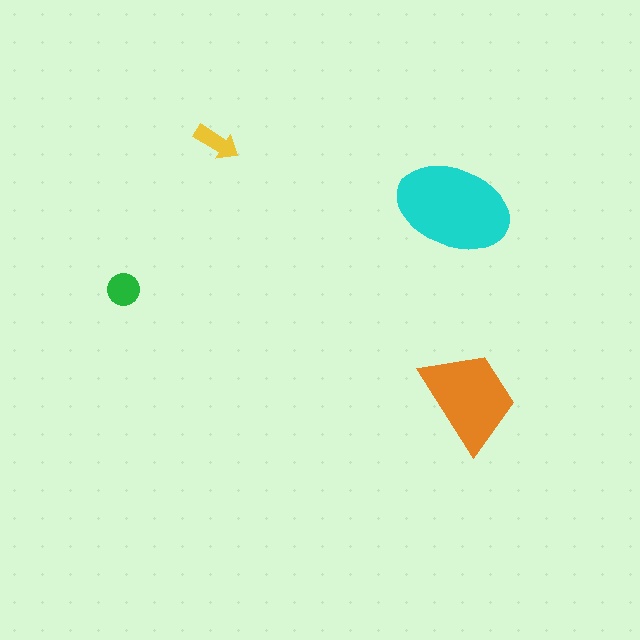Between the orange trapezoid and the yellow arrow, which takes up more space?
The orange trapezoid.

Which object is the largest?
The cyan ellipse.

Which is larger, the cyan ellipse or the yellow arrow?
The cyan ellipse.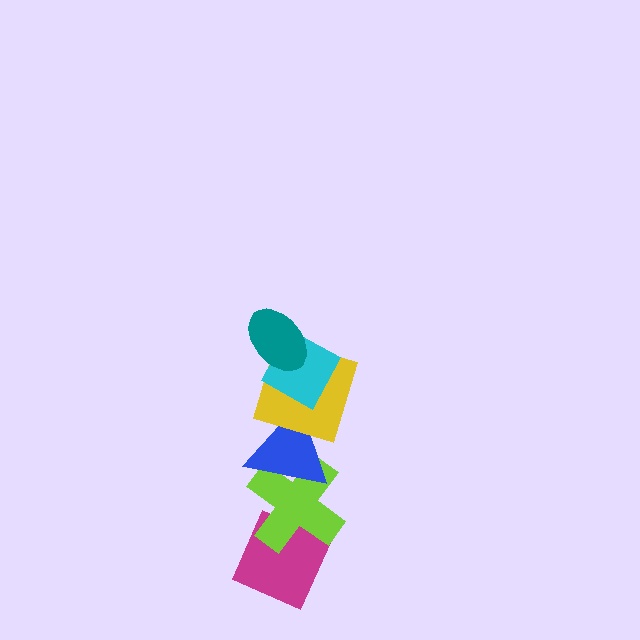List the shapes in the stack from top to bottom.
From top to bottom: the teal ellipse, the cyan diamond, the yellow square, the blue triangle, the lime cross, the magenta diamond.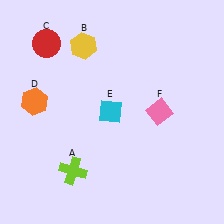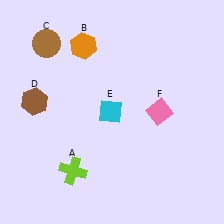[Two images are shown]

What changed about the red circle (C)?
In Image 1, C is red. In Image 2, it changed to brown.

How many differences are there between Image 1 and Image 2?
There are 3 differences between the two images.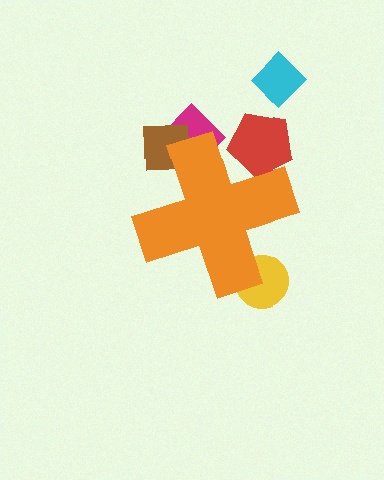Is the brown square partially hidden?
Yes, the brown square is partially hidden behind the orange cross.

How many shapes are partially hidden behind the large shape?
4 shapes are partially hidden.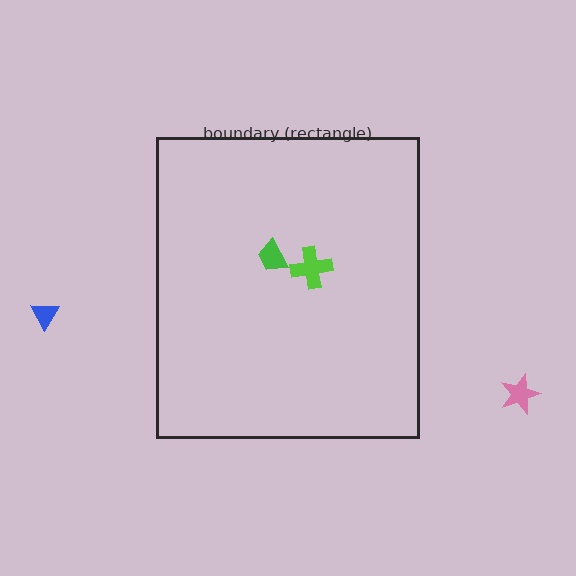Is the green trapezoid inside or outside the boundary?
Inside.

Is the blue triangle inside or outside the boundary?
Outside.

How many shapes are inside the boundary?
2 inside, 2 outside.